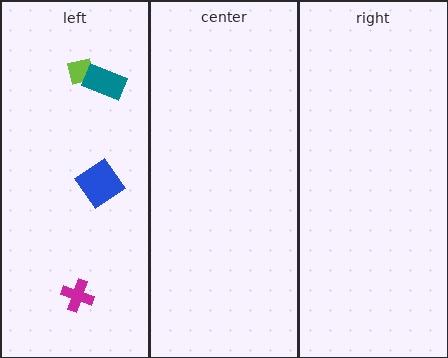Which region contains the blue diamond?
The left region.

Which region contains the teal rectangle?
The left region.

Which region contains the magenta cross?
The left region.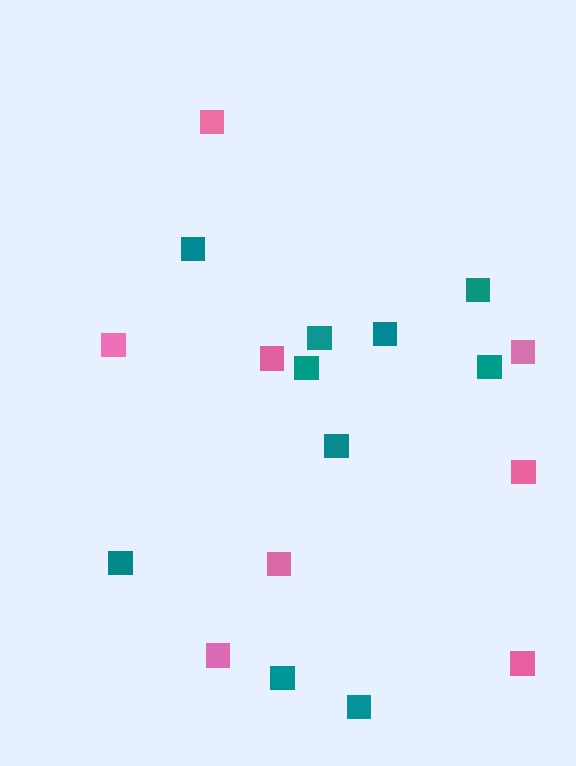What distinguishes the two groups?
There are 2 groups: one group of teal squares (10) and one group of pink squares (8).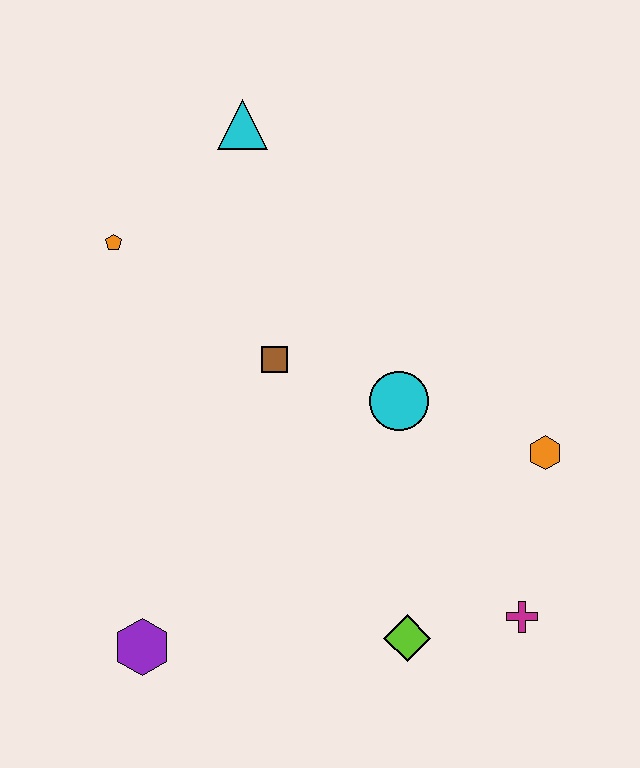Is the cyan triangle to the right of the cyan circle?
No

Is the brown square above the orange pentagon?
No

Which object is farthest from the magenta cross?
The cyan triangle is farthest from the magenta cross.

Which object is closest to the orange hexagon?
The cyan circle is closest to the orange hexagon.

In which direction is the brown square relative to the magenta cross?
The brown square is above the magenta cross.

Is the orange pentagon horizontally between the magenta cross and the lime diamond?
No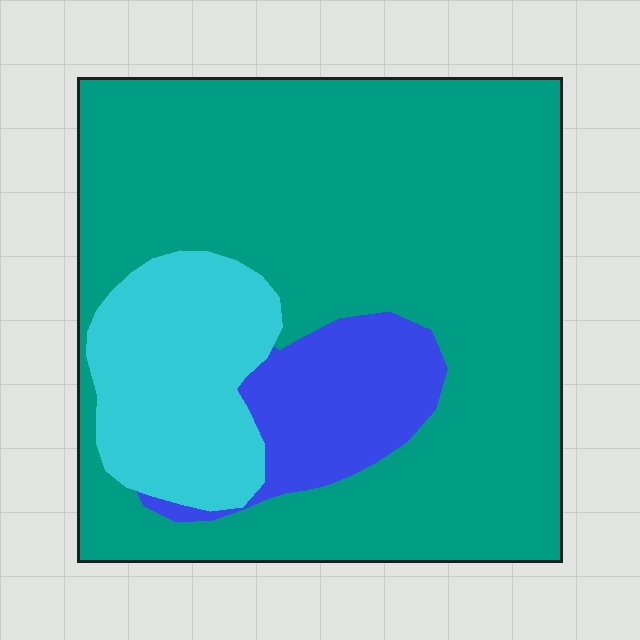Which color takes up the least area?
Blue, at roughly 10%.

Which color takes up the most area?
Teal, at roughly 70%.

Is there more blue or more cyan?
Cyan.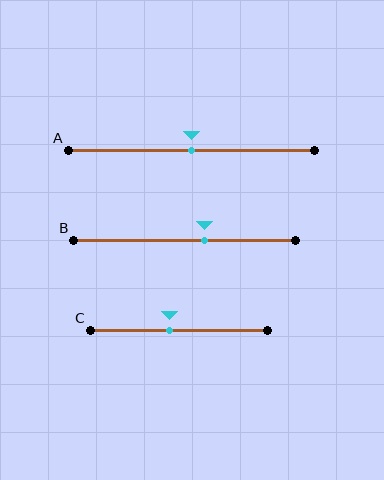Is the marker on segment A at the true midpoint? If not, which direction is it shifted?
Yes, the marker on segment A is at the true midpoint.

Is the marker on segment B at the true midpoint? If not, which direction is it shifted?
No, the marker on segment B is shifted to the right by about 9% of the segment length.